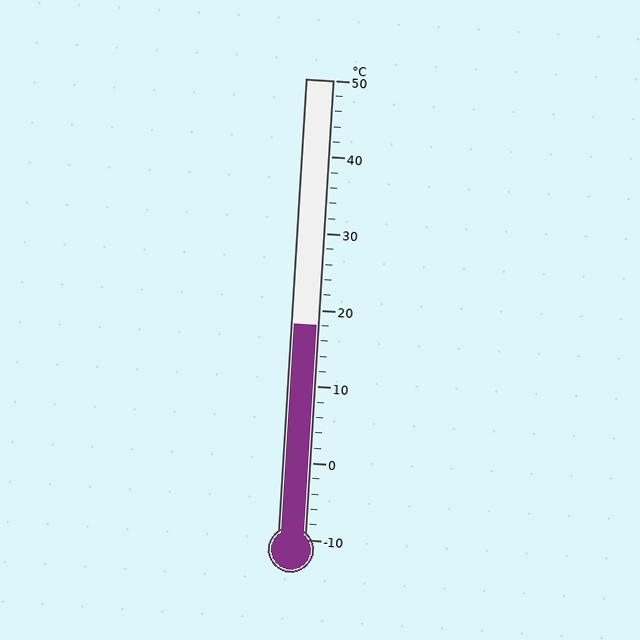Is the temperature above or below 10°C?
The temperature is above 10°C.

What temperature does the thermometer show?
The thermometer shows approximately 18°C.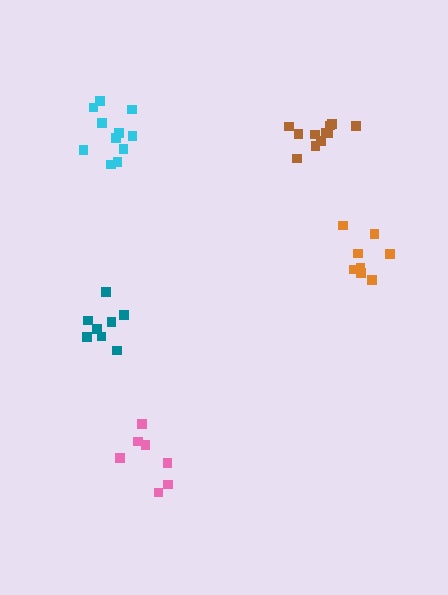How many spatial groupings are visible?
There are 5 spatial groupings.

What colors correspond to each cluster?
The clusters are colored: orange, teal, pink, brown, cyan.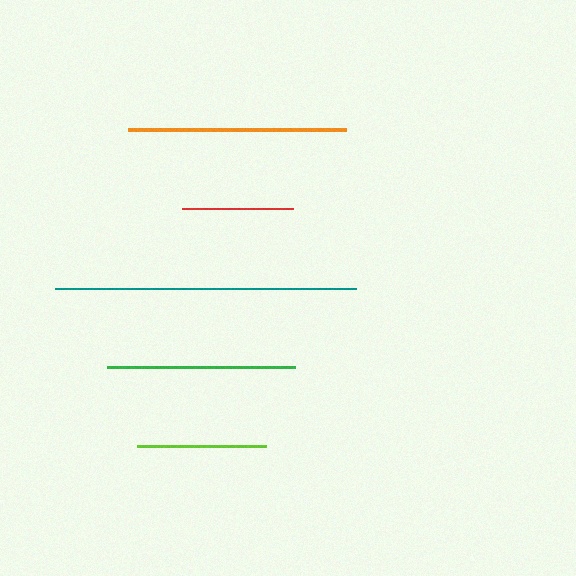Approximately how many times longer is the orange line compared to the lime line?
The orange line is approximately 1.7 times the length of the lime line.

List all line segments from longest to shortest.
From longest to shortest: teal, orange, green, lime, red.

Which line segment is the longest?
The teal line is the longest at approximately 301 pixels.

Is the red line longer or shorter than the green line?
The green line is longer than the red line.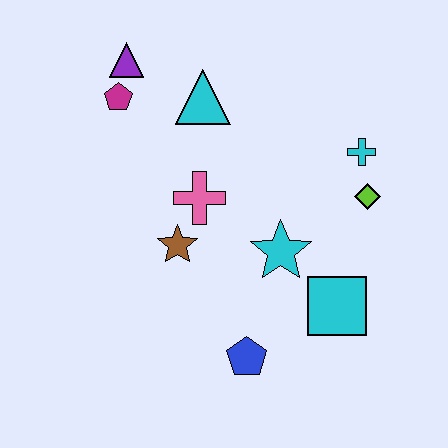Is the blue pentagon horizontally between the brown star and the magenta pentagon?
No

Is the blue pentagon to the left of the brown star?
No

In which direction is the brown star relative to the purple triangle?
The brown star is below the purple triangle.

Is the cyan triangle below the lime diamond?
No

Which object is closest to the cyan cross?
The lime diamond is closest to the cyan cross.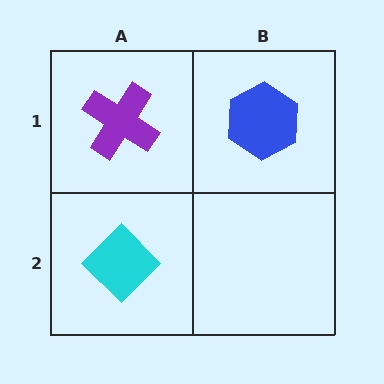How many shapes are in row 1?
2 shapes.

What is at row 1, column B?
A blue hexagon.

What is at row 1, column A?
A purple cross.